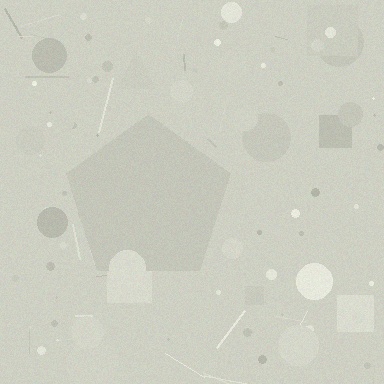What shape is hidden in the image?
A pentagon is hidden in the image.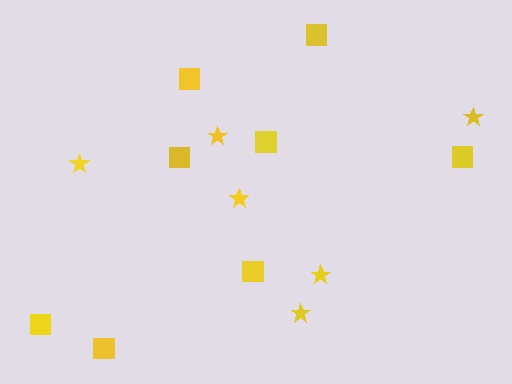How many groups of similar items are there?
There are 2 groups: one group of stars (6) and one group of squares (8).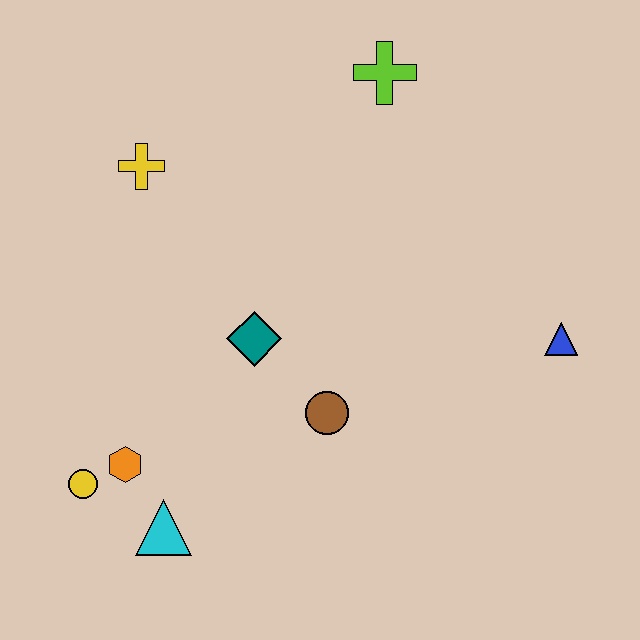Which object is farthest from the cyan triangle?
The lime cross is farthest from the cyan triangle.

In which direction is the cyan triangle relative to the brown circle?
The cyan triangle is to the left of the brown circle.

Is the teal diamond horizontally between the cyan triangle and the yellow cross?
No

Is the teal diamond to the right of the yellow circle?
Yes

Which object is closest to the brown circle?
The teal diamond is closest to the brown circle.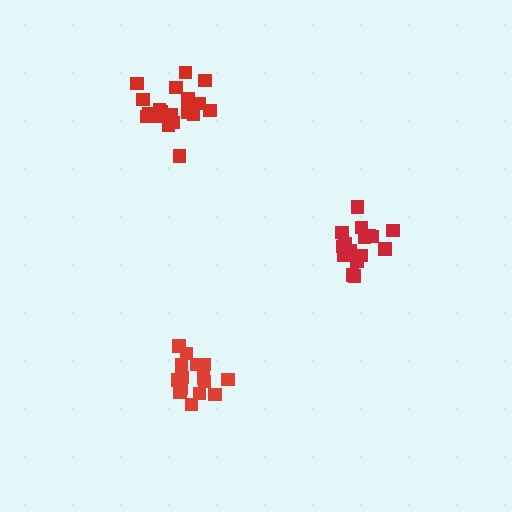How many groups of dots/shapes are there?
There are 3 groups.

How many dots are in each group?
Group 1: 20 dots, Group 2: 16 dots, Group 3: 16 dots (52 total).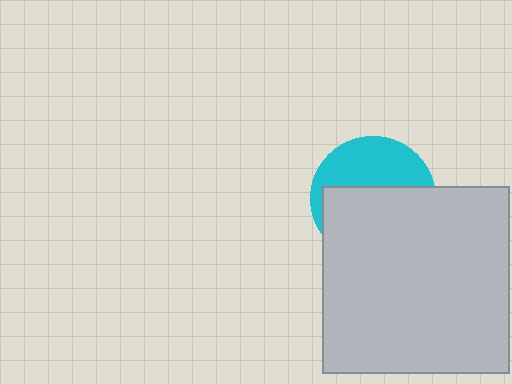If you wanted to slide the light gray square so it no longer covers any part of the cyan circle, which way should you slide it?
Slide it down — that is the most direct way to separate the two shapes.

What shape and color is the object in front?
The object in front is a light gray square.